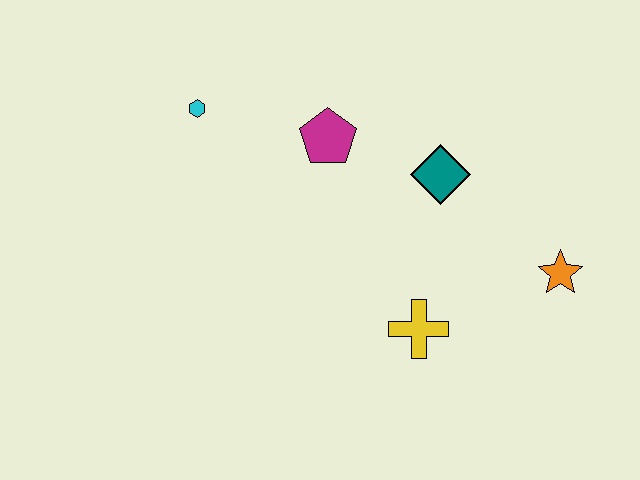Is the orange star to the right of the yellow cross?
Yes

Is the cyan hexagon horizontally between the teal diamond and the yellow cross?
No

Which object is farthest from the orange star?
The cyan hexagon is farthest from the orange star.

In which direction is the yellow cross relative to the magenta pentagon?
The yellow cross is below the magenta pentagon.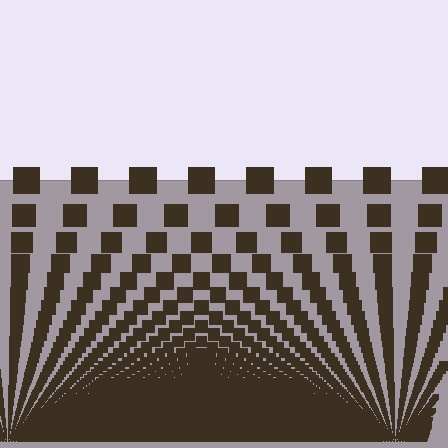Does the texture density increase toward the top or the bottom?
Density increases toward the bottom.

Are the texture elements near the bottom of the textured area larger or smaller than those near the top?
Smaller. The gradient is inverted — elements near the bottom are smaller and denser.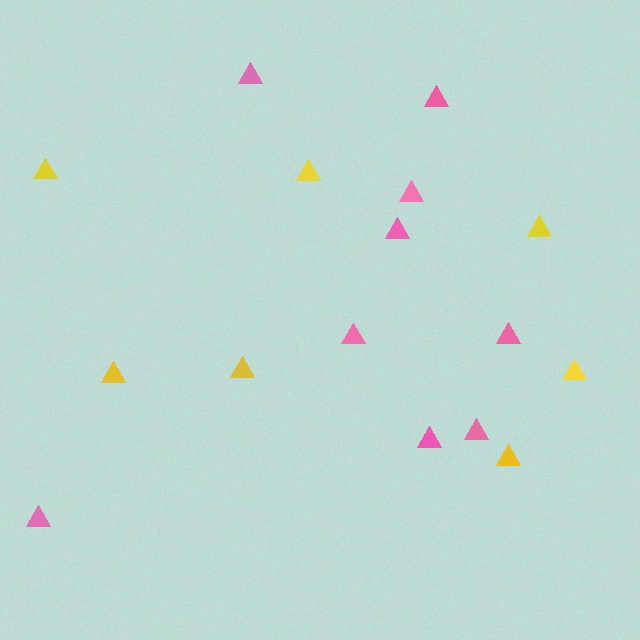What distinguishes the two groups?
There are 2 groups: one group of yellow triangles (7) and one group of pink triangles (9).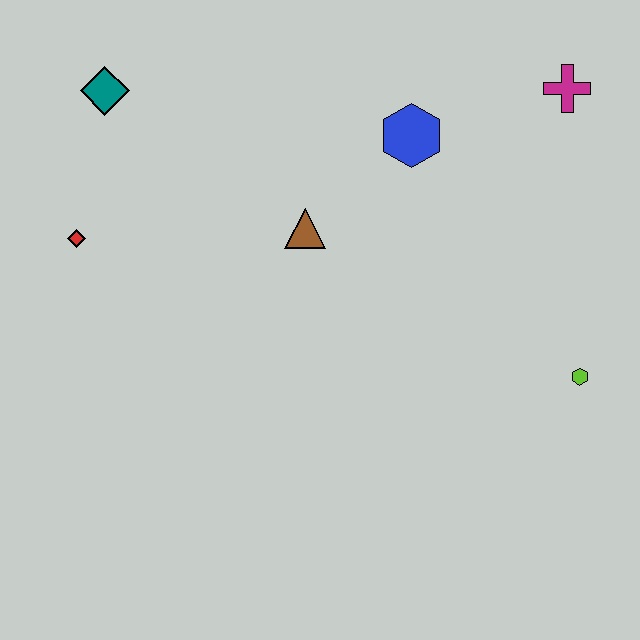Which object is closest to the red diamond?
The teal diamond is closest to the red diamond.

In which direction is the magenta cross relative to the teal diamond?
The magenta cross is to the right of the teal diamond.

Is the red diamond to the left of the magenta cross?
Yes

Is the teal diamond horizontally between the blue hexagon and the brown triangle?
No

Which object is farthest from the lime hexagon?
The teal diamond is farthest from the lime hexagon.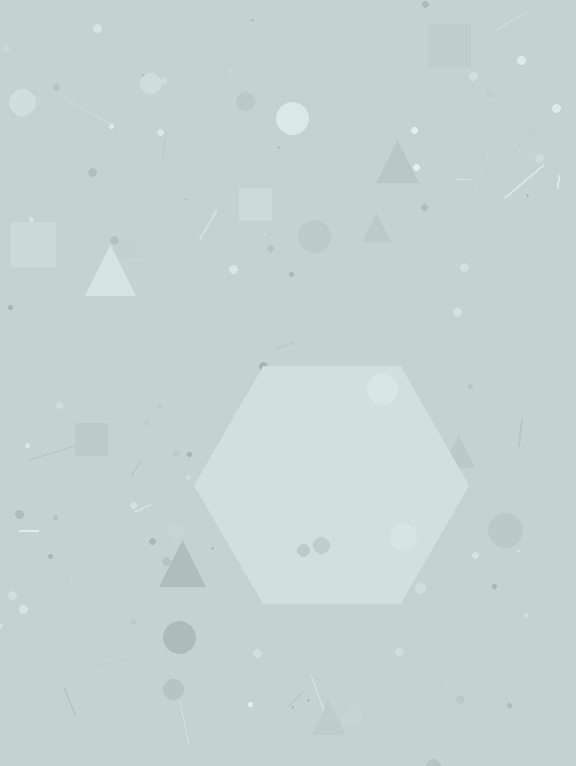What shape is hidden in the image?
A hexagon is hidden in the image.